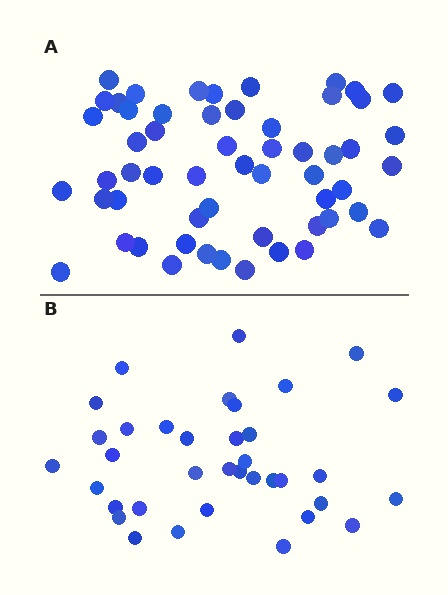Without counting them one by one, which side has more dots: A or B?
Region A (the top region) has more dots.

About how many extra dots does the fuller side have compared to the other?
Region A has approximately 20 more dots than region B.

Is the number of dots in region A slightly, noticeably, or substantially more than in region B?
Region A has substantially more. The ratio is roughly 1.6 to 1.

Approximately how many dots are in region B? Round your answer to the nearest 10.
About 40 dots. (The exact count is 36, which rounds to 40.)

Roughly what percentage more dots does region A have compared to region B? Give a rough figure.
About 55% more.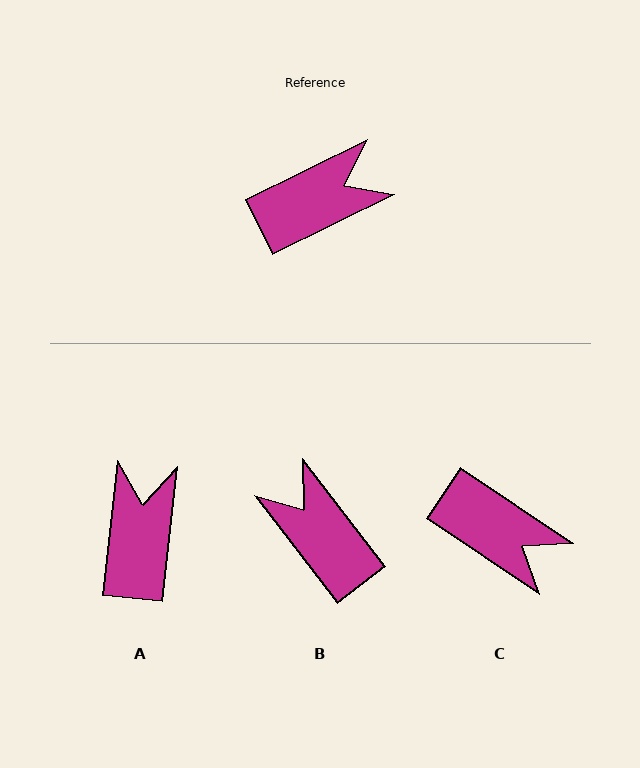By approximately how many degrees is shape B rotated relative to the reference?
Approximately 101 degrees counter-clockwise.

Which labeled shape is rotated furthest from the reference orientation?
B, about 101 degrees away.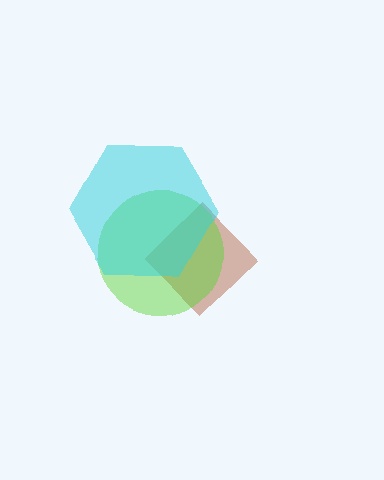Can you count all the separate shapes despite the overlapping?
Yes, there are 3 separate shapes.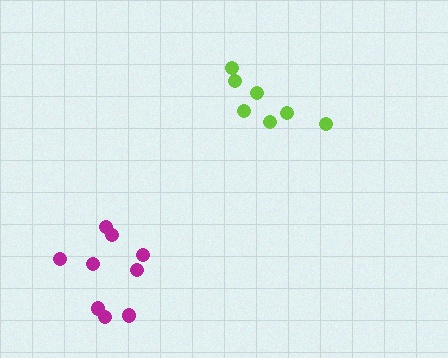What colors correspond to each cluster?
The clusters are colored: lime, magenta.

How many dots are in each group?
Group 1: 7 dots, Group 2: 9 dots (16 total).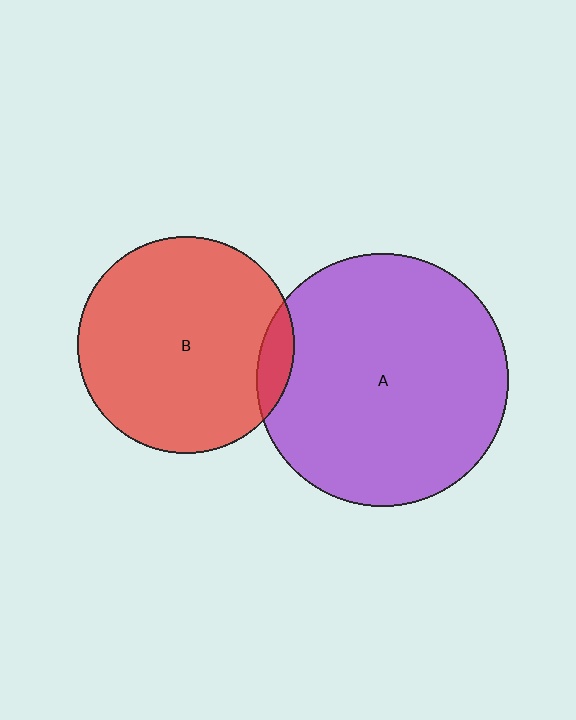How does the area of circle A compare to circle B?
Approximately 1.4 times.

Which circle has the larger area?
Circle A (purple).